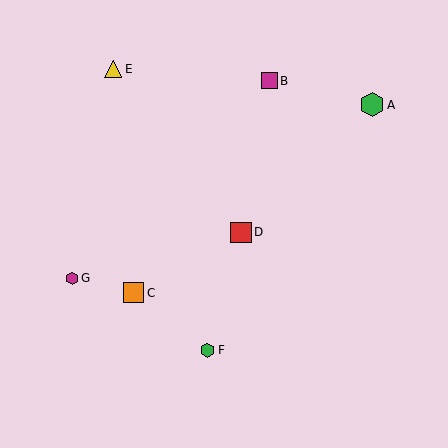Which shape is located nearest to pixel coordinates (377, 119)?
The green hexagon (labeled A) at (372, 105) is nearest to that location.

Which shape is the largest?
The green hexagon (labeled A) is the largest.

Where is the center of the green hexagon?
The center of the green hexagon is at (372, 105).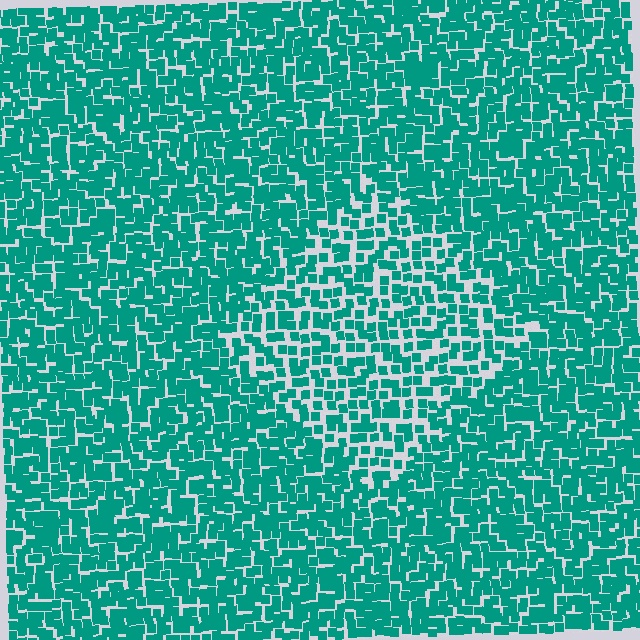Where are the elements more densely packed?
The elements are more densely packed outside the diamond boundary.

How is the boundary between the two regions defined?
The boundary is defined by a change in element density (approximately 1.6x ratio). All elements are the same color, size, and shape.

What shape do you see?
I see a diamond.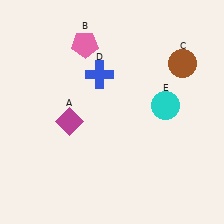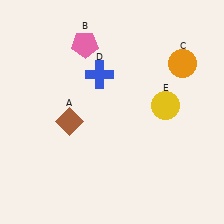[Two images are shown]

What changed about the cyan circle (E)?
In Image 1, E is cyan. In Image 2, it changed to yellow.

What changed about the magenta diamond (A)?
In Image 1, A is magenta. In Image 2, it changed to brown.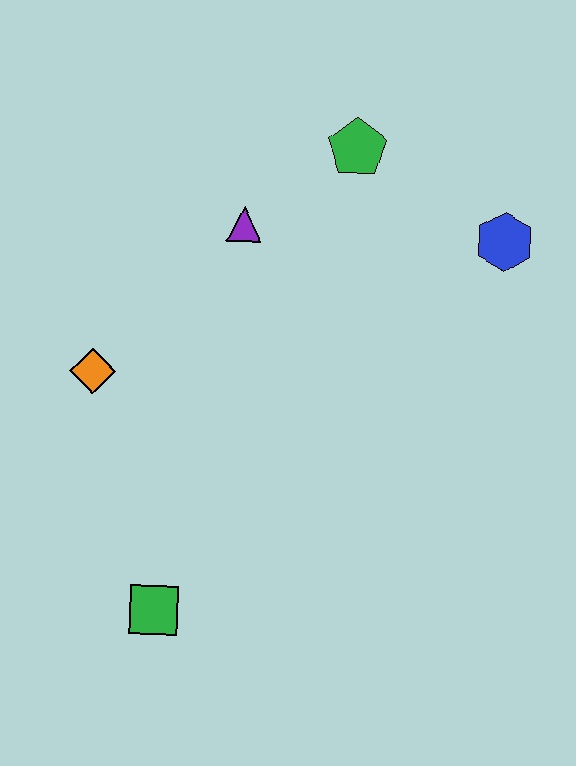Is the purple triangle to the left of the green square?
No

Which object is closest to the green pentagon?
The purple triangle is closest to the green pentagon.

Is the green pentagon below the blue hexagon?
No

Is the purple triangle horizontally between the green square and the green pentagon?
Yes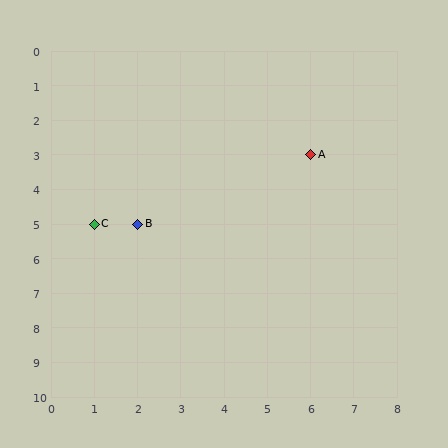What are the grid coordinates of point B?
Point B is at grid coordinates (2, 5).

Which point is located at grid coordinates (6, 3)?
Point A is at (6, 3).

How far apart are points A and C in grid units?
Points A and C are 5 columns and 2 rows apart (about 5.4 grid units diagonally).